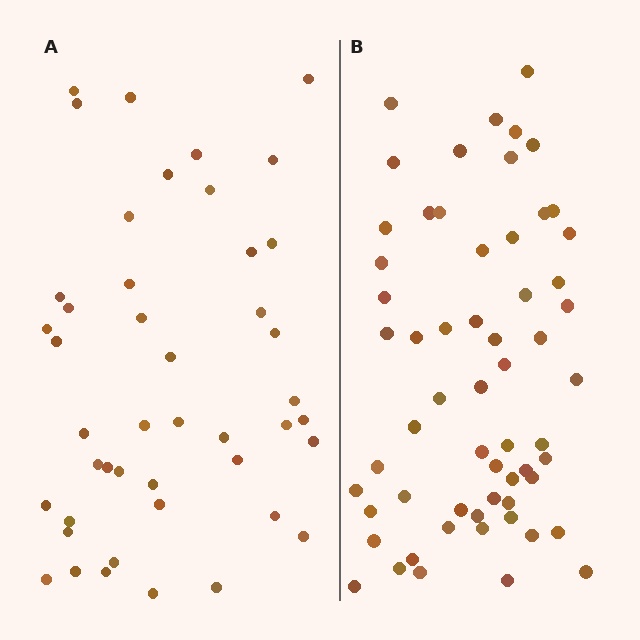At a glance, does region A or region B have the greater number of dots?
Region B (the right region) has more dots.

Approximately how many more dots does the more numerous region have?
Region B has approximately 15 more dots than region A.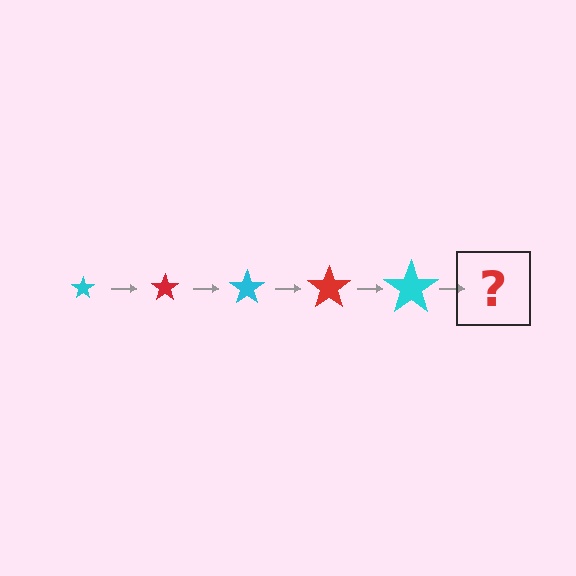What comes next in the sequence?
The next element should be a red star, larger than the previous one.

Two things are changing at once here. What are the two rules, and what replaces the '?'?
The two rules are that the star grows larger each step and the color cycles through cyan and red. The '?' should be a red star, larger than the previous one.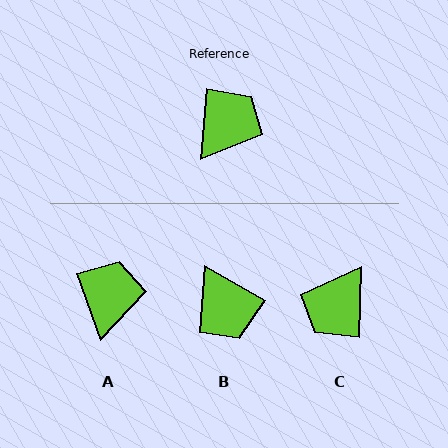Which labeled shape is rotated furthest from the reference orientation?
C, about 177 degrees away.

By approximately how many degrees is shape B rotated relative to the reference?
Approximately 116 degrees clockwise.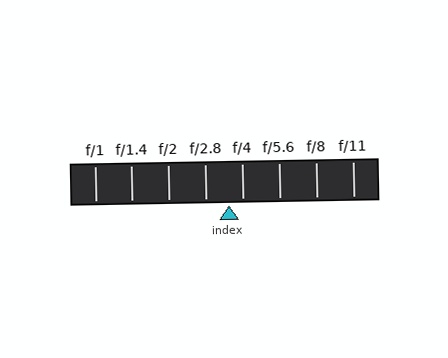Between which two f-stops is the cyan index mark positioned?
The index mark is between f/2.8 and f/4.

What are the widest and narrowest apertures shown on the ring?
The widest aperture shown is f/1 and the narrowest is f/11.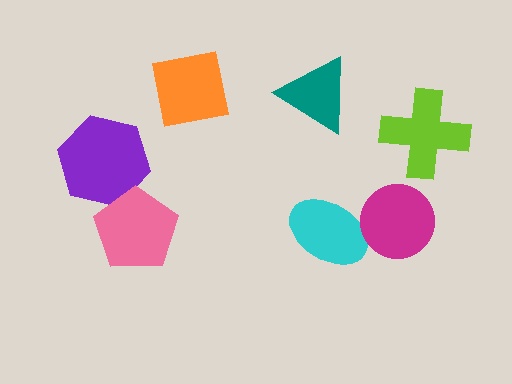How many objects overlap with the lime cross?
0 objects overlap with the lime cross.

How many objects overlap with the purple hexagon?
1 object overlaps with the purple hexagon.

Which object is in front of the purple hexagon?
The pink pentagon is in front of the purple hexagon.